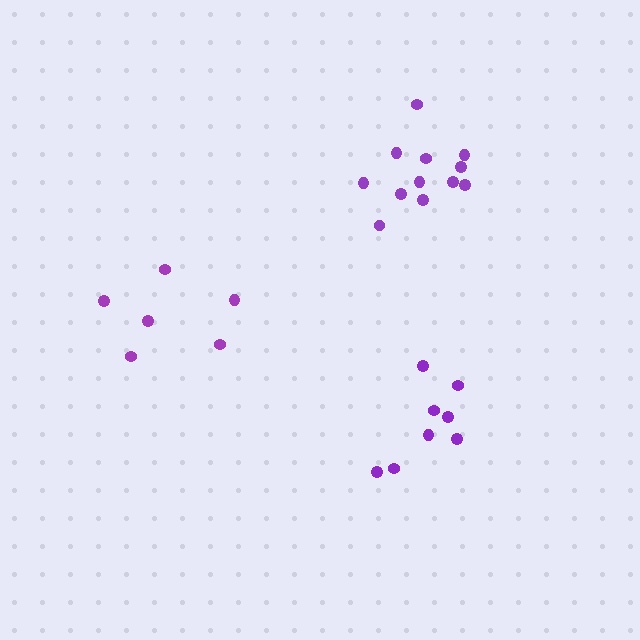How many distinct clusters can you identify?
There are 3 distinct clusters.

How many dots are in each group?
Group 1: 8 dots, Group 2: 6 dots, Group 3: 12 dots (26 total).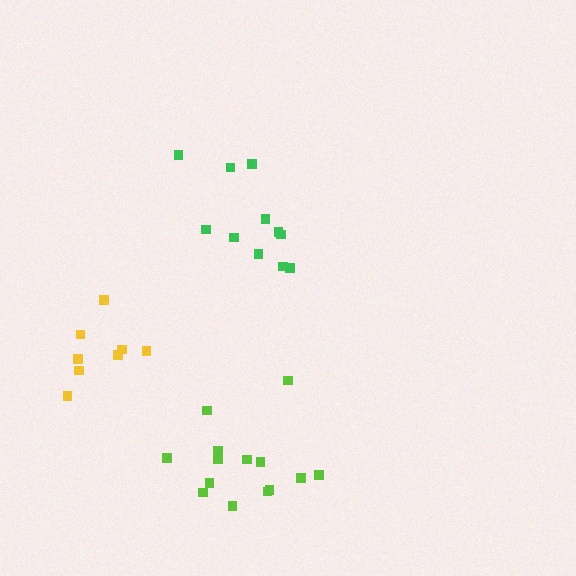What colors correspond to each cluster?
The clusters are colored: lime, green, yellow.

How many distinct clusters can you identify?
There are 3 distinct clusters.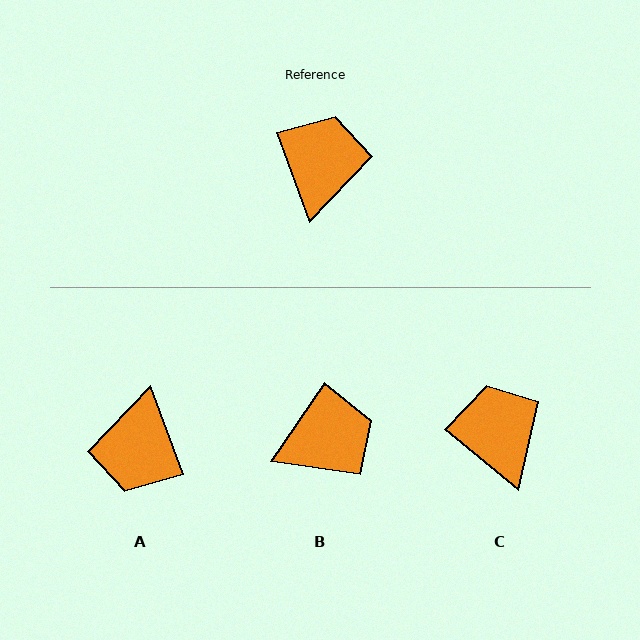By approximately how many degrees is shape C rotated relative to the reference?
Approximately 31 degrees counter-clockwise.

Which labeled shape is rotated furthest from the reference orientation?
A, about 180 degrees away.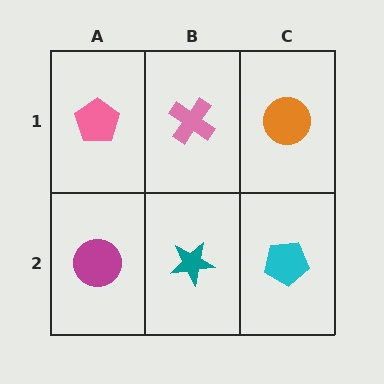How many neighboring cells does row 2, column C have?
2.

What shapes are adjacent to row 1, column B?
A teal star (row 2, column B), a pink pentagon (row 1, column A), an orange circle (row 1, column C).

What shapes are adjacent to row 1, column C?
A cyan pentagon (row 2, column C), a pink cross (row 1, column B).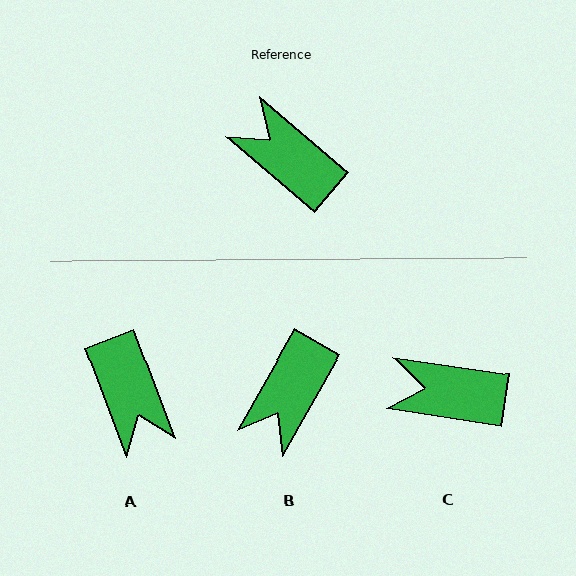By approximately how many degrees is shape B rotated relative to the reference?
Approximately 101 degrees counter-clockwise.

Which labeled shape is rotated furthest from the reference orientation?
A, about 151 degrees away.